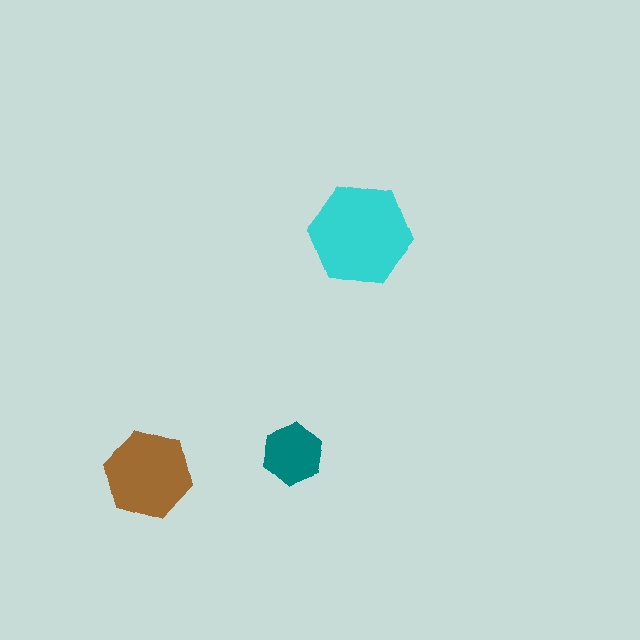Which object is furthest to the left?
The brown hexagon is leftmost.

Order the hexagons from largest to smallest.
the cyan one, the brown one, the teal one.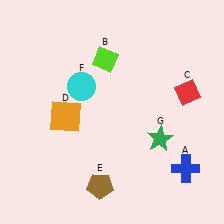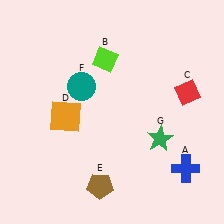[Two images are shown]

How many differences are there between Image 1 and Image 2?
There is 1 difference between the two images.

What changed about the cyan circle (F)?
In Image 1, F is cyan. In Image 2, it changed to teal.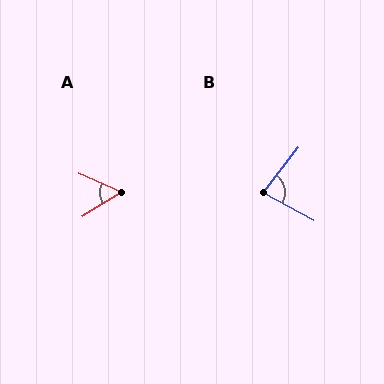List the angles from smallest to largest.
A (56°), B (80°).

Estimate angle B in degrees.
Approximately 80 degrees.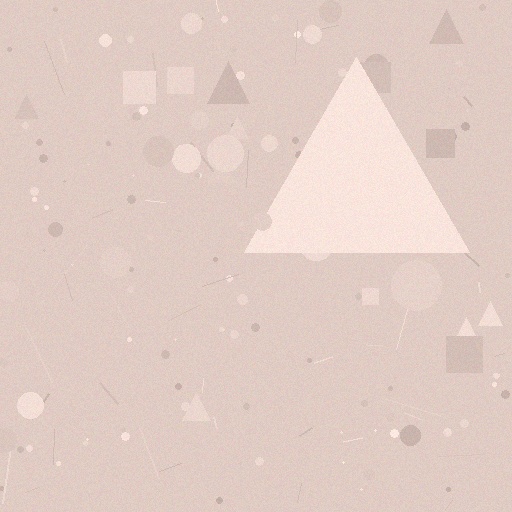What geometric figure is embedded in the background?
A triangle is embedded in the background.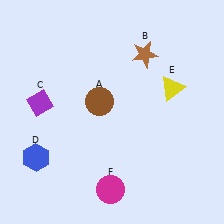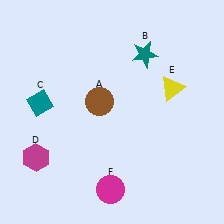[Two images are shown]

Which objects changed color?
B changed from brown to teal. C changed from purple to teal. D changed from blue to magenta.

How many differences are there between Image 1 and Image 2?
There are 3 differences between the two images.